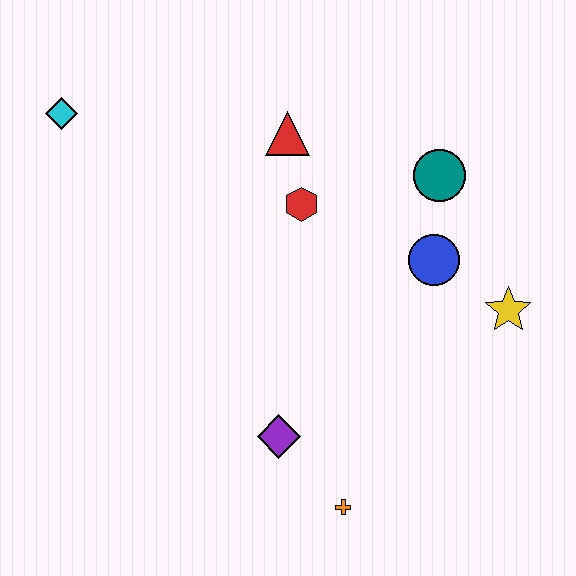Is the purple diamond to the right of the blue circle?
No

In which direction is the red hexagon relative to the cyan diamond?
The red hexagon is to the right of the cyan diamond.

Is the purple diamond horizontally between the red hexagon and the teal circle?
No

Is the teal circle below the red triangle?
Yes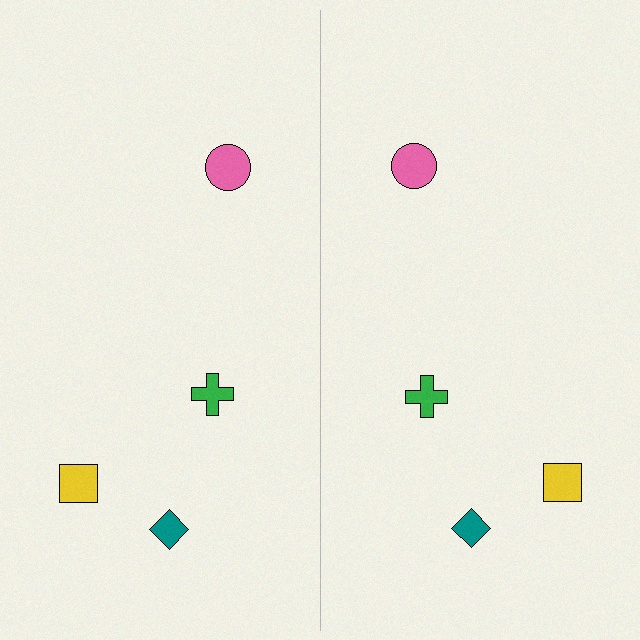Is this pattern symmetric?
Yes, this pattern has bilateral (reflection) symmetry.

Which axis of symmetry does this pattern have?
The pattern has a vertical axis of symmetry running through the center of the image.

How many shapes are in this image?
There are 8 shapes in this image.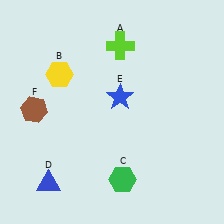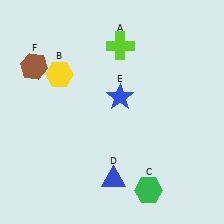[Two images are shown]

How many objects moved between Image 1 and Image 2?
3 objects moved between the two images.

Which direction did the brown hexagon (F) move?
The brown hexagon (F) moved up.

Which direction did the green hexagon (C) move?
The green hexagon (C) moved right.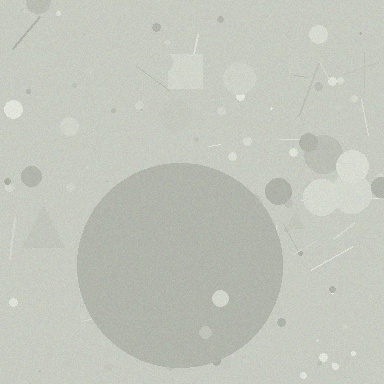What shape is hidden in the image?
A circle is hidden in the image.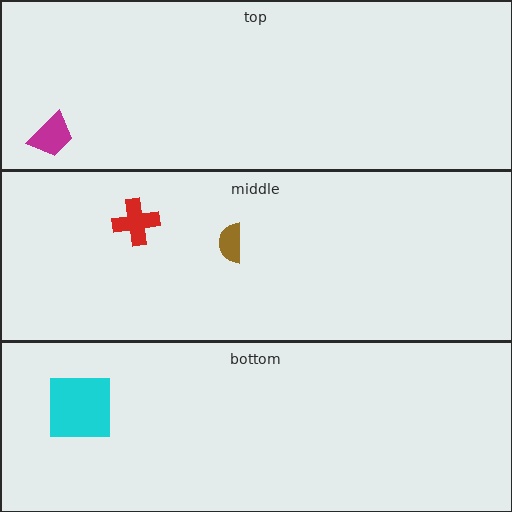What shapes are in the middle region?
The brown semicircle, the red cross.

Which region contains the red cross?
The middle region.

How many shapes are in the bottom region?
1.